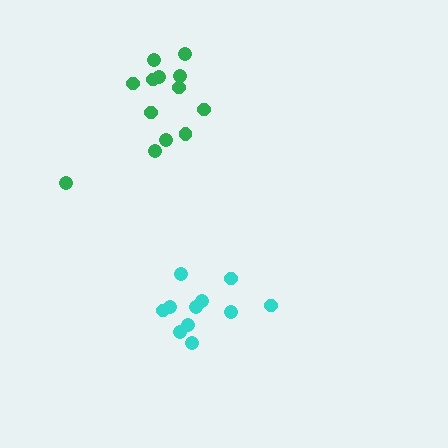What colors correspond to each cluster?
The clusters are colored: cyan, green.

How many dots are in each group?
Group 1: 11 dots, Group 2: 13 dots (24 total).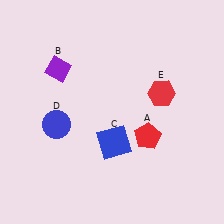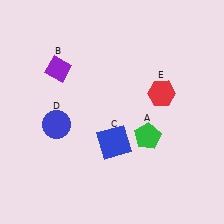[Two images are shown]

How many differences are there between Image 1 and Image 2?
There is 1 difference between the two images.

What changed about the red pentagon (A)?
In Image 1, A is red. In Image 2, it changed to green.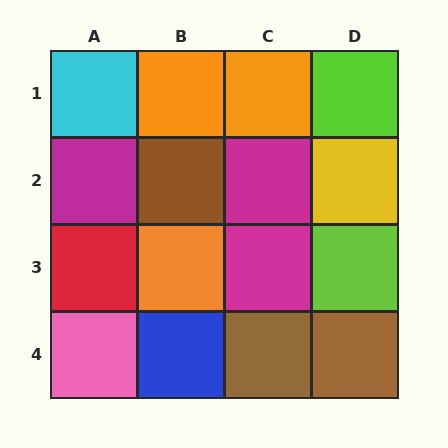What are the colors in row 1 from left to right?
Cyan, orange, orange, lime.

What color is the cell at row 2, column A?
Magenta.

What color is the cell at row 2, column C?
Magenta.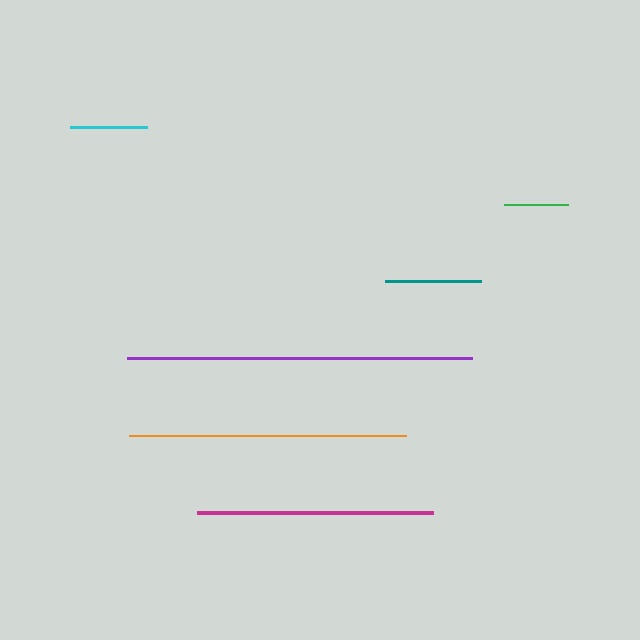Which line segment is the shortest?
The green line is the shortest at approximately 64 pixels.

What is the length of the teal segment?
The teal segment is approximately 96 pixels long.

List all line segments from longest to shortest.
From longest to shortest: purple, orange, magenta, teal, cyan, green.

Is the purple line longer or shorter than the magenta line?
The purple line is longer than the magenta line.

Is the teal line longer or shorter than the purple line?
The purple line is longer than the teal line.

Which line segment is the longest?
The purple line is the longest at approximately 346 pixels.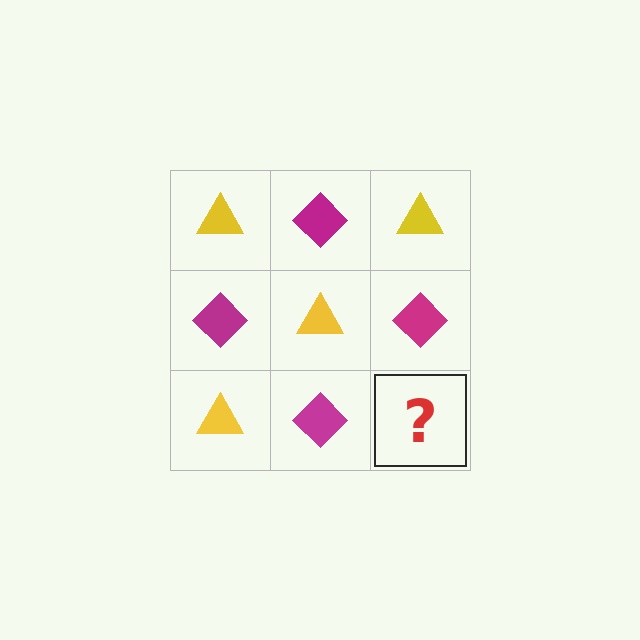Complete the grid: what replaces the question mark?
The question mark should be replaced with a yellow triangle.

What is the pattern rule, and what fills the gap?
The rule is that it alternates yellow triangle and magenta diamond in a checkerboard pattern. The gap should be filled with a yellow triangle.